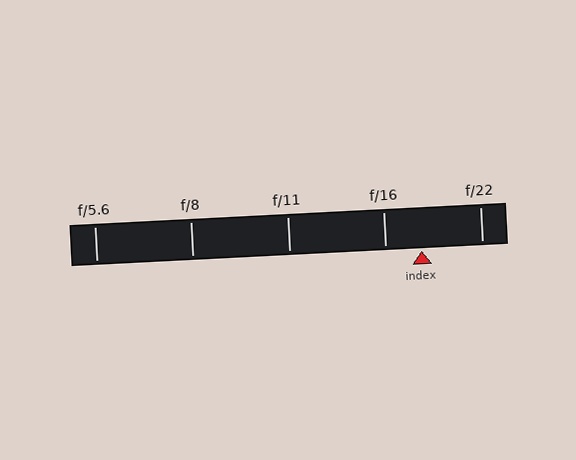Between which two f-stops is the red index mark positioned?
The index mark is between f/16 and f/22.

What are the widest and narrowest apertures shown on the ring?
The widest aperture shown is f/5.6 and the narrowest is f/22.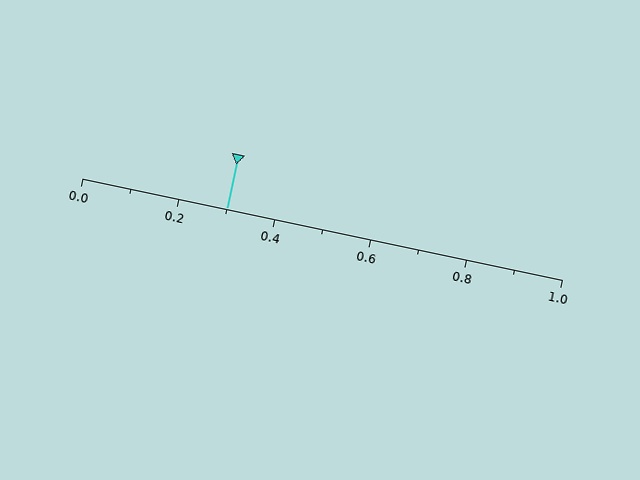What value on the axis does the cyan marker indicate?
The marker indicates approximately 0.3.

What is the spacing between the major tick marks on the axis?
The major ticks are spaced 0.2 apart.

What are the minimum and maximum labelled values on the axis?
The axis runs from 0.0 to 1.0.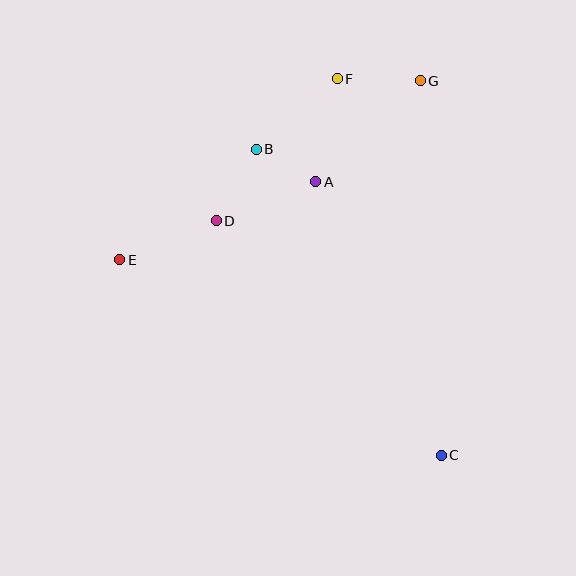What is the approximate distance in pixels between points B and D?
The distance between B and D is approximately 82 pixels.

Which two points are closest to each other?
Points A and B are closest to each other.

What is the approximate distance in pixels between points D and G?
The distance between D and G is approximately 248 pixels.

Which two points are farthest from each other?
Points C and F are farthest from each other.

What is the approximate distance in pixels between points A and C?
The distance between A and C is approximately 301 pixels.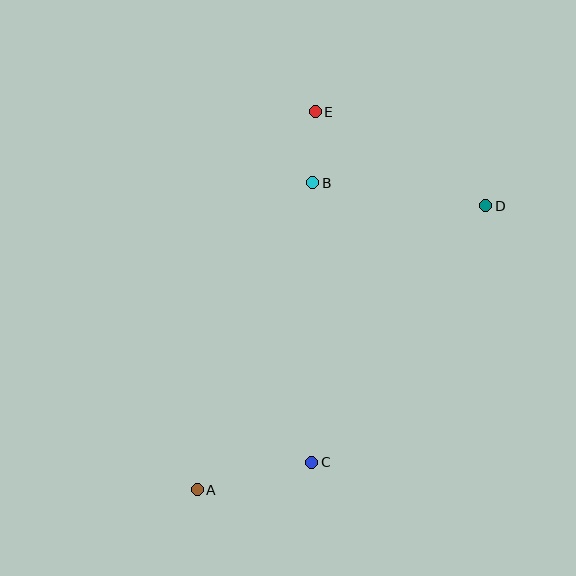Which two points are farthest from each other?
Points A and D are farthest from each other.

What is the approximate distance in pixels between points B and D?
The distance between B and D is approximately 174 pixels.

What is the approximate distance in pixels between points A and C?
The distance between A and C is approximately 118 pixels.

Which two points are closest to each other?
Points B and E are closest to each other.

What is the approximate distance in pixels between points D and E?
The distance between D and E is approximately 195 pixels.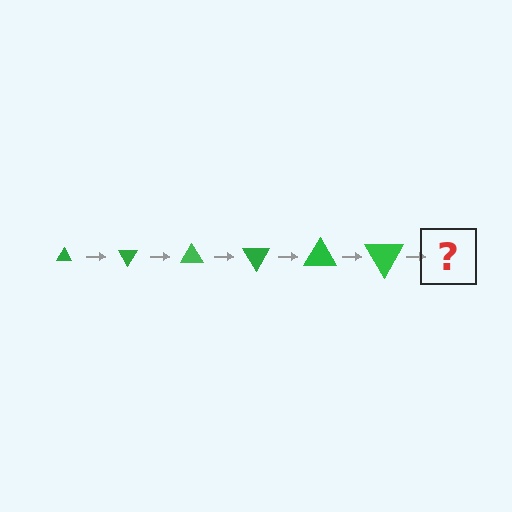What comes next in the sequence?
The next element should be a triangle, larger than the previous one and rotated 360 degrees from the start.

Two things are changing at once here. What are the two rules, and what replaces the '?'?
The two rules are that the triangle grows larger each step and it rotates 60 degrees each step. The '?' should be a triangle, larger than the previous one and rotated 360 degrees from the start.